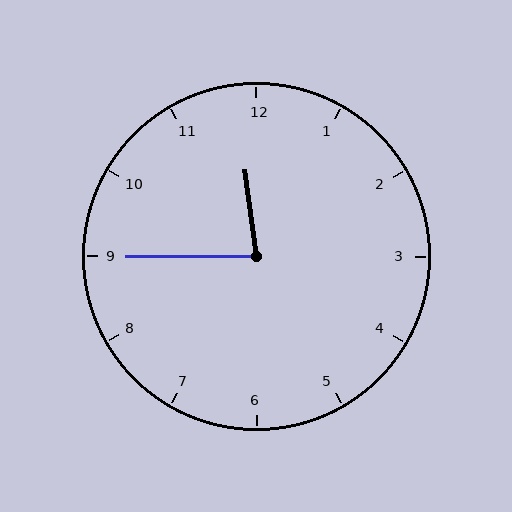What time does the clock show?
11:45.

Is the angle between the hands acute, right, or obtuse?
It is acute.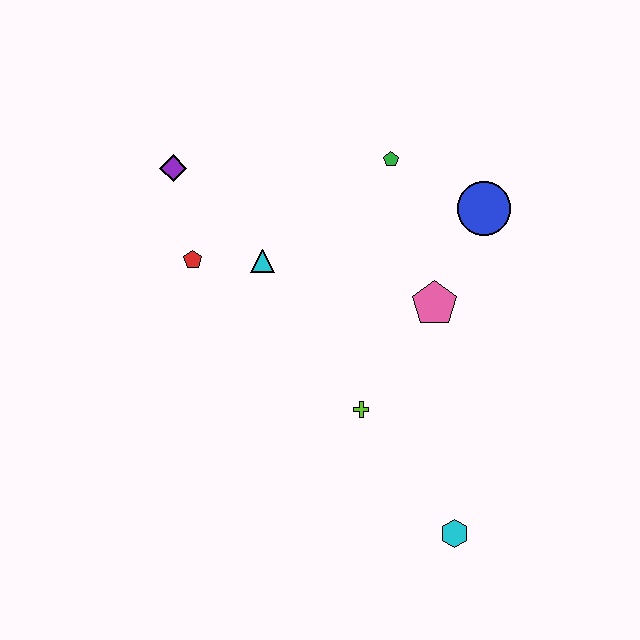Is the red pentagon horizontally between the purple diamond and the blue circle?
Yes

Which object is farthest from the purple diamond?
The cyan hexagon is farthest from the purple diamond.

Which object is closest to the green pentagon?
The blue circle is closest to the green pentagon.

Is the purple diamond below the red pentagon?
No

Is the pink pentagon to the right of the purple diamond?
Yes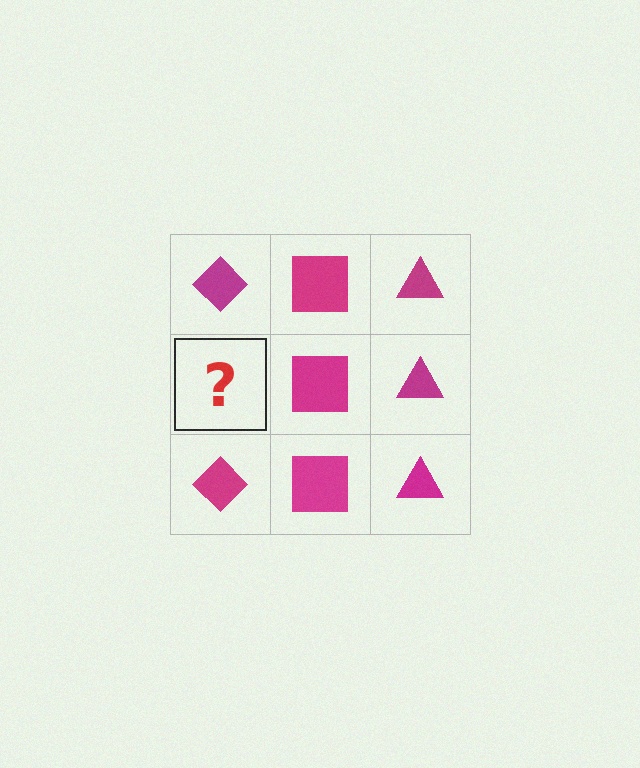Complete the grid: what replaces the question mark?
The question mark should be replaced with a magenta diamond.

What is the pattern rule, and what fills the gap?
The rule is that each column has a consistent shape. The gap should be filled with a magenta diamond.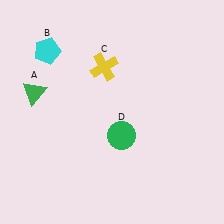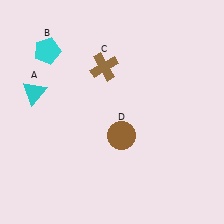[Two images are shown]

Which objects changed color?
A changed from green to cyan. C changed from yellow to brown. D changed from green to brown.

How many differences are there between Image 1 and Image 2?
There are 3 differences between the two images.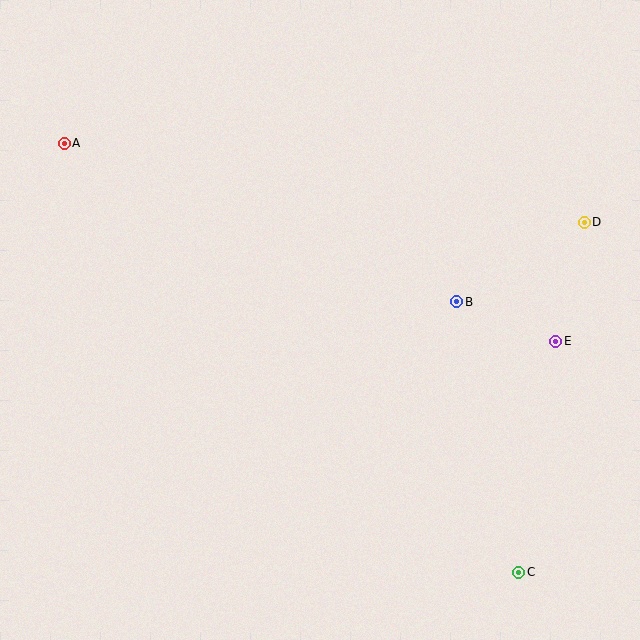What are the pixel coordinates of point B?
Point B is at (457, 302).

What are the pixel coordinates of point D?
Point D is at (584, 222).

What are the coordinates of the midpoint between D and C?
The midpoint between D and C is at (551, 397).